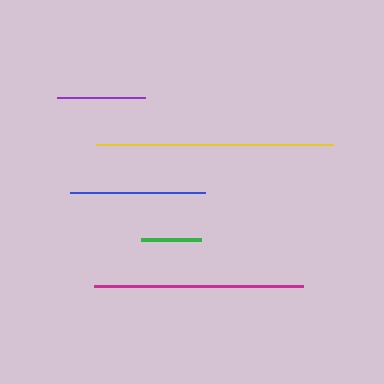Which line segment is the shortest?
The green line is the shortest at approximately 60 pixels.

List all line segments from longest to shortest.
From longest to shortest: yellow, magenta, blue, purple, green.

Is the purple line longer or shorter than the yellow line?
The yellow line is longer than the purple line.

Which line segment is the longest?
The yellow line is the longest at approximately 237 pixels.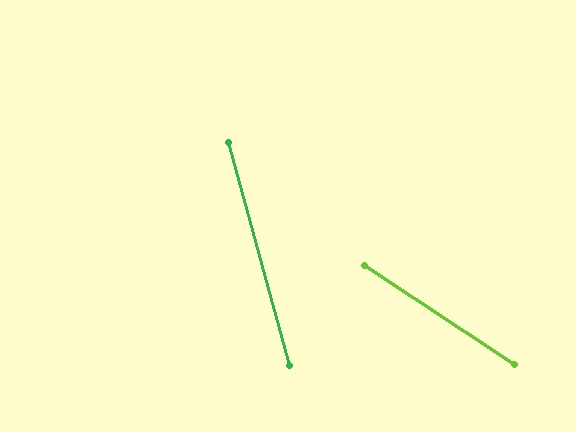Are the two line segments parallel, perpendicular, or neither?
Neither parallel nor perpendicular — they differ by about 41°.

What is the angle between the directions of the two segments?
Approximately 41 degrees.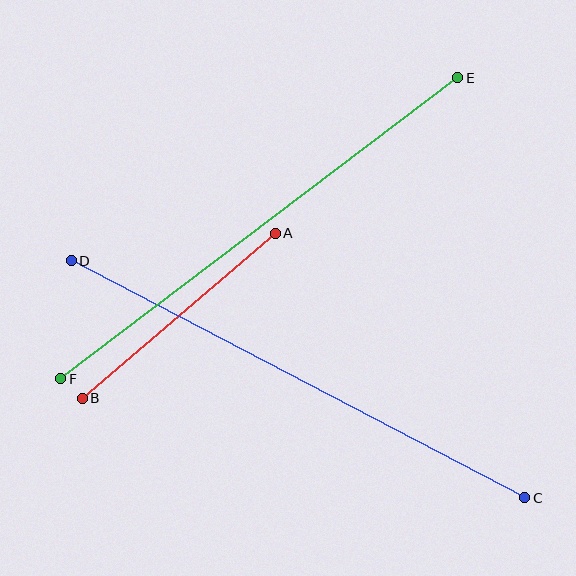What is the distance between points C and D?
The distance is approximately 511 pixels.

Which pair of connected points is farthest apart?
Points C and D are farthest apart.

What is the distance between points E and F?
The distance is approximately 498 pixels.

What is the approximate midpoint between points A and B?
The midpoint is at approximately (179, 316) pixels.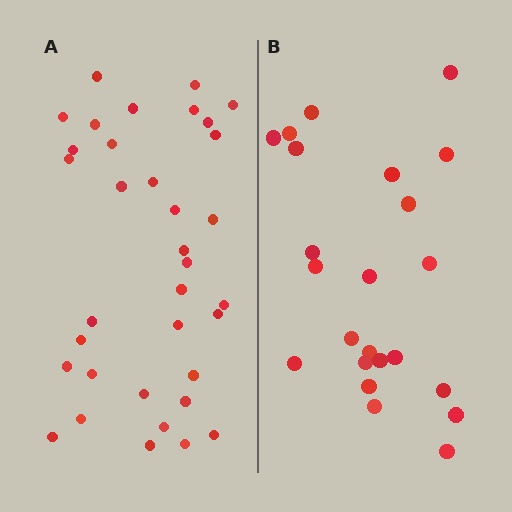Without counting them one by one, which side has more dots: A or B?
Region A (the left region) has more dots.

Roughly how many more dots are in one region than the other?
Region A has roughly 12 or so more dots than region B.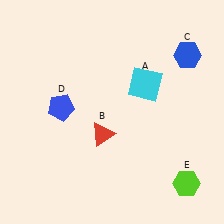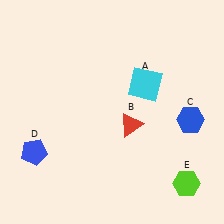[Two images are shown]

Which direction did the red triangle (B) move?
The red triangle (B) moved right.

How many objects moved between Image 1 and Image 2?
3 objects moved between the two images.